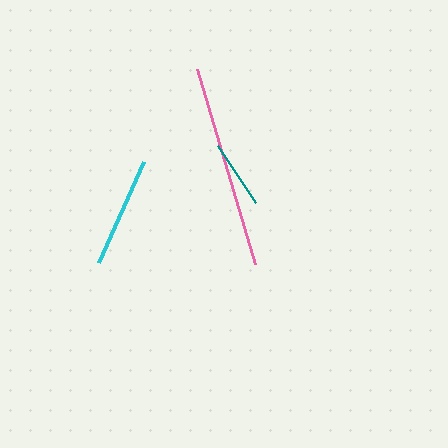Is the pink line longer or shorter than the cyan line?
The pink line is longer than the cyan line.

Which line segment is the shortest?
The teal line is the shortest at approximately 68 pixels.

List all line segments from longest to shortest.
From longest to shortest: pink, cyan, teal.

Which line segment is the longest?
The pink line is the longest at approximately 204 pixels.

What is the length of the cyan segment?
The cyan segment is approximately 110 pixels long.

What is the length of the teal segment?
The teal segment is approximately 68 pixels long.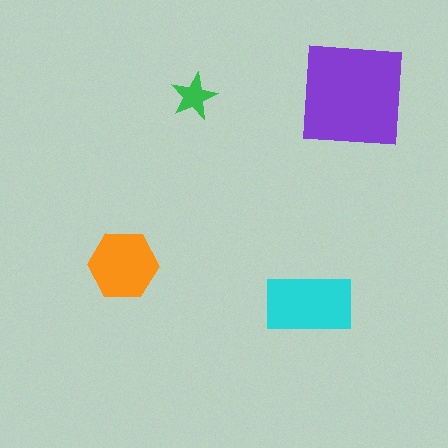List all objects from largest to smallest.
The purple square, the cyan rectangle, the orange hexagon, the green star.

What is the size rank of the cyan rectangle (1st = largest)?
2nd.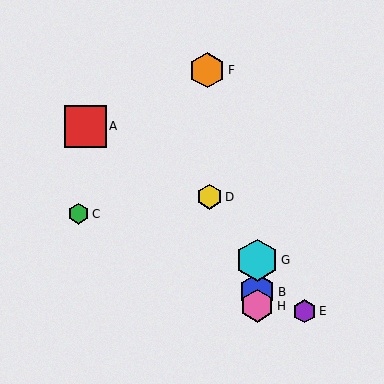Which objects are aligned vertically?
Objects B, G, H are aligned vertically.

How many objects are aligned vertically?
3 objects (B, G, H) are aligned vertically.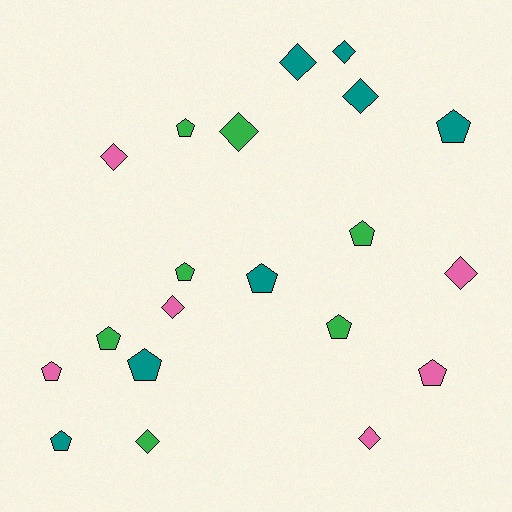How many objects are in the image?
There are 20 objects.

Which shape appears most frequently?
Pentagon, with 11 objects.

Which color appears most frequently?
Teal, with 7 objects.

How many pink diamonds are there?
There are 4 pink diamonds.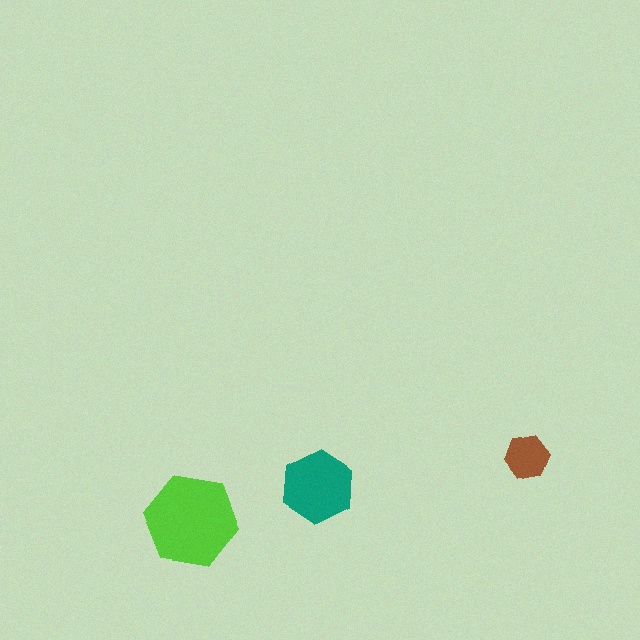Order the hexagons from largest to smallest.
the lime one, the teal one, the brown one.